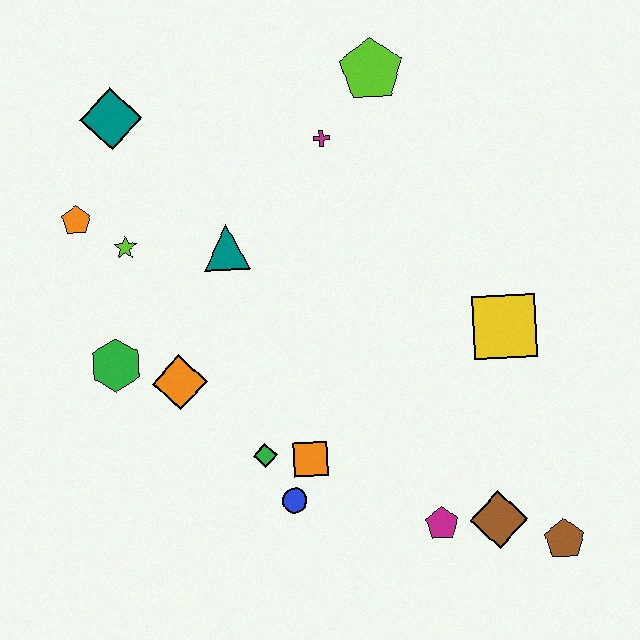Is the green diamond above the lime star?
No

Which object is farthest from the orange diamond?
The brown pentagon is farthest from the orange diamond.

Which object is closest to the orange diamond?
The green hexagon is closest to the orange diamond.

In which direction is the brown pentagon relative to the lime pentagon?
The brown pentagon is below the lime pentagon.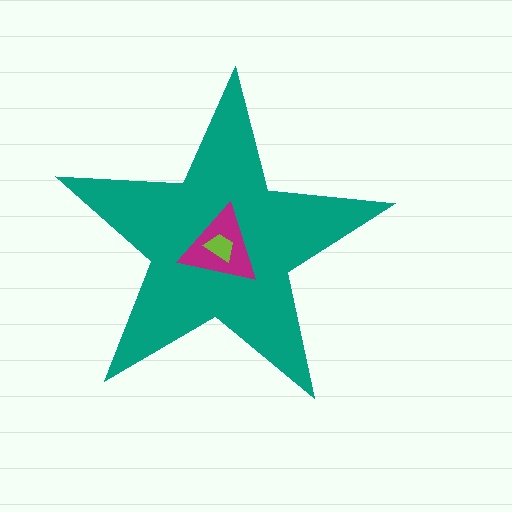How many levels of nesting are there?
3.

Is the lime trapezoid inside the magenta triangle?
Yes.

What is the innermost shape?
The lime trapezoid.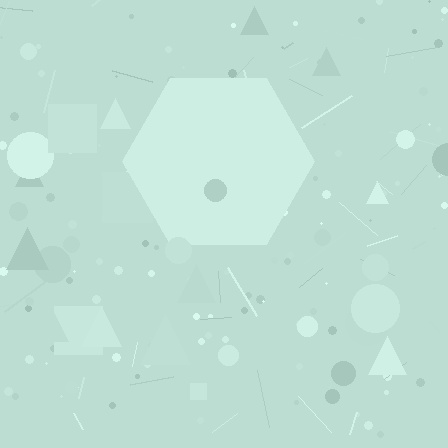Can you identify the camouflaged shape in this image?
The camouflaged shape is a hexagon.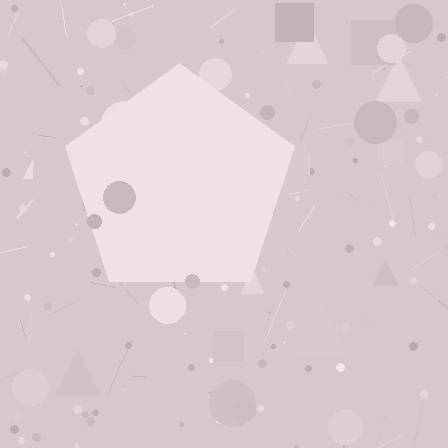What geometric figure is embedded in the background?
A pentagon is embedded in the background.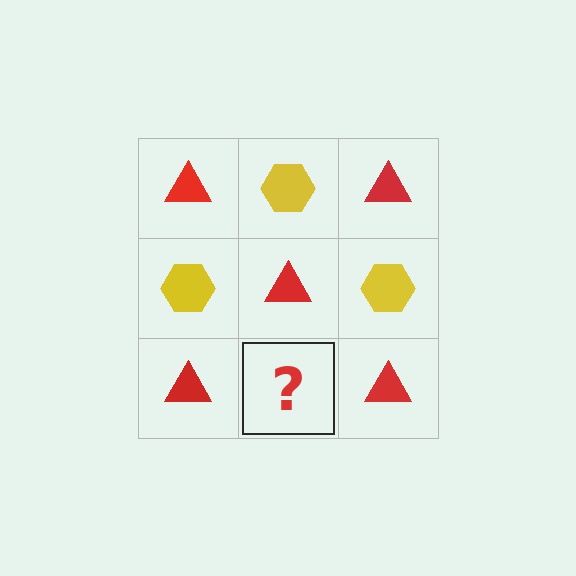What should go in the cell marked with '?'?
The missing cell should contain a yellow hexagon.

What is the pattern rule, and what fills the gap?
The rule is that it alternates red triangle and yellow hexagon in a checkerboard pattern. The gap should be filled with a yellow hexagon.